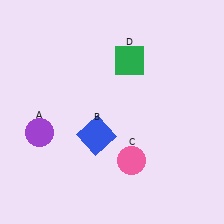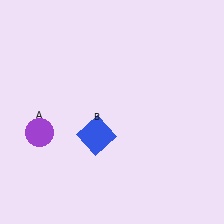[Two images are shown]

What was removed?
The green square (D), the pink circle (C) were removed in Image 2.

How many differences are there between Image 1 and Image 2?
There are 2 differences between the two images.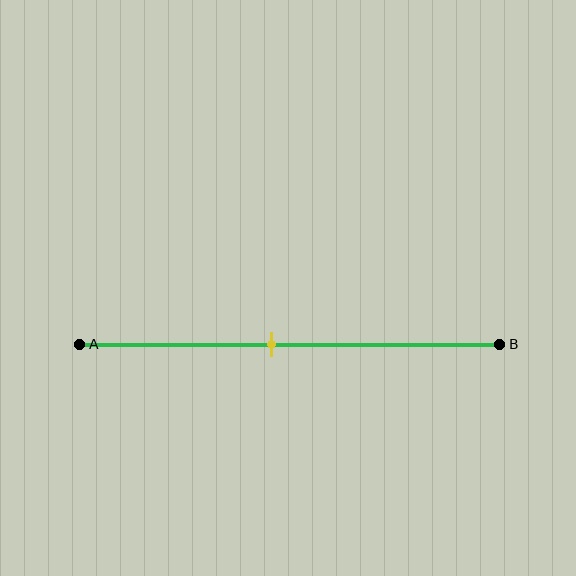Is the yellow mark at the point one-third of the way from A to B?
No, the mark is at about 45% from A, not at the 33% one-third point.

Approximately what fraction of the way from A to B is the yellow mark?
The yellow mark is approximately 45% of the way from A to B.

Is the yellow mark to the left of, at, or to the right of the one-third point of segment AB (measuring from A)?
The yellow mark is to the right of the one-third point of segment AB.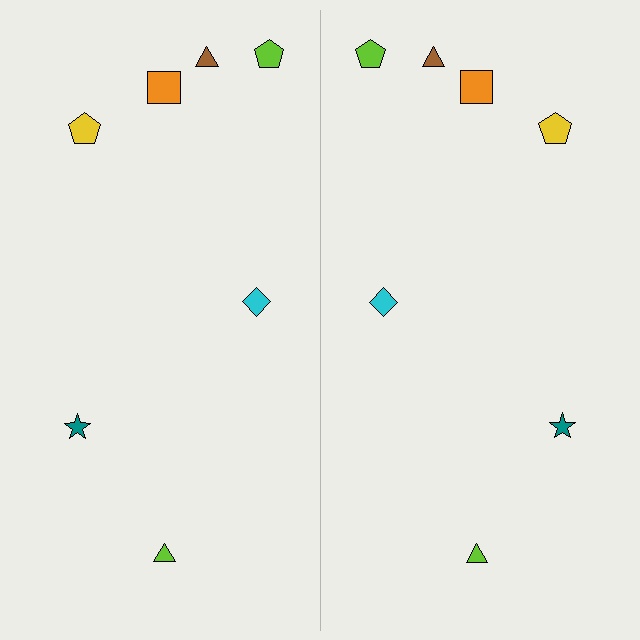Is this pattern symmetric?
Yes, this pattern has bilateral (reflection) symmetry.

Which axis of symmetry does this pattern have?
The pattern has a vertical axis of symmetry running through the center of the image.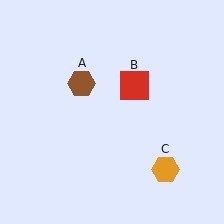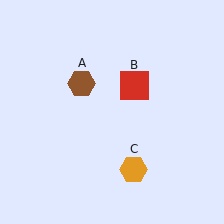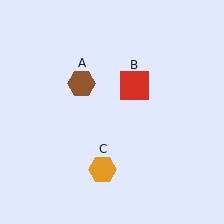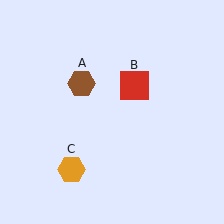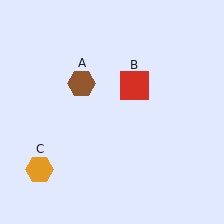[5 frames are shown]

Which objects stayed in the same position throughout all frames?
Brown hexagon (object A) and red square (object B) remained stationary.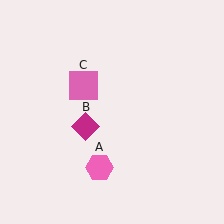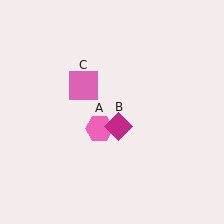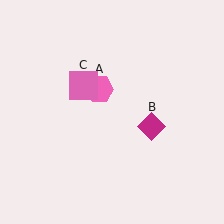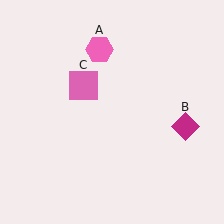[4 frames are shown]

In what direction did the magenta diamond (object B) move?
The magenta diamond (object B) moved right.